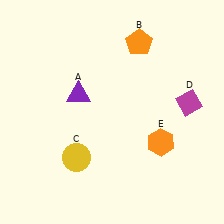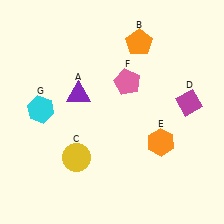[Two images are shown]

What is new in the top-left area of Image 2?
A cyan hexagon (G) was added in the top-left area of Image 2.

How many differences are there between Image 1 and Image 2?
There are 2 differences between the two images.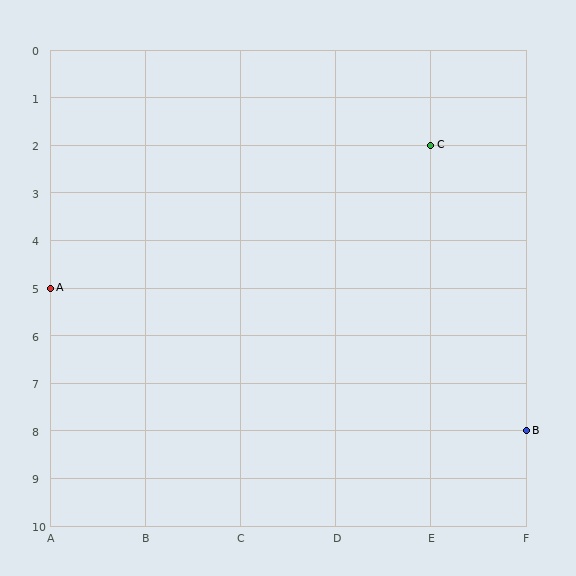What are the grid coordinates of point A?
Point A is at grid coordinates (A, 5).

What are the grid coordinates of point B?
Point B is at grid coordinates (F, 8).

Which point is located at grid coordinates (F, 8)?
Point B is at (F, 8).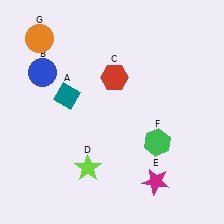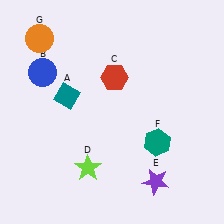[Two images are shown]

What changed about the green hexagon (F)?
In Image 1, F is green. In Image 2, it changed to teal.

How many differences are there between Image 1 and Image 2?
There are 2 differences between the two images.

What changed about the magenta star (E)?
In Image 1, E is magenta. In Image 2, it changed to purple.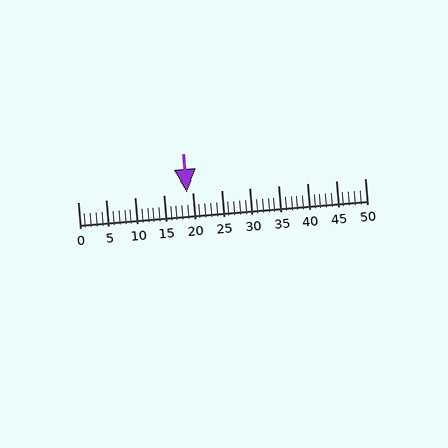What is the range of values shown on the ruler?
The ruler shows values from 0 to 50.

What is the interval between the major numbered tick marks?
The major tick marks are spaced 5 units apart.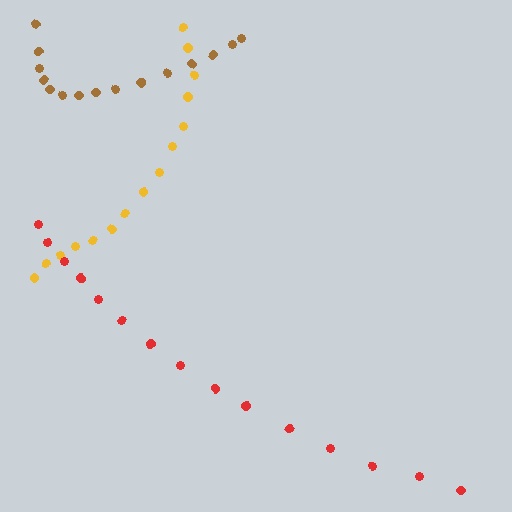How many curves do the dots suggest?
There are 3 distinct paths.